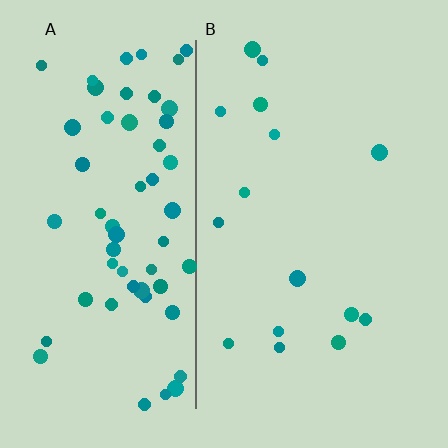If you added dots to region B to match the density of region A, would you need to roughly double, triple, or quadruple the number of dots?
Approximately quadruple.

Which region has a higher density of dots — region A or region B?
A (the left).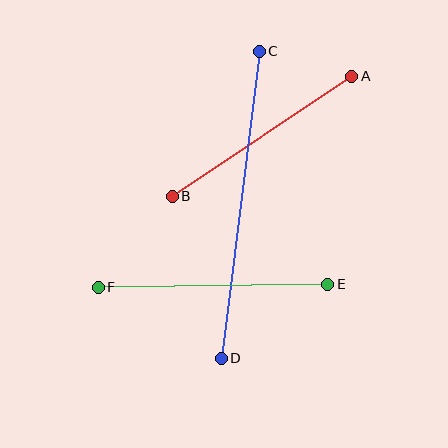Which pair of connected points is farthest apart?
Points C and D are farthest apart.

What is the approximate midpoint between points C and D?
The midpoint is at approximately (240, 205) pixels.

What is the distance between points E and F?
The distance is approximately 230 pixels.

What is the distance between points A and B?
The distance is approximately 216 pixels.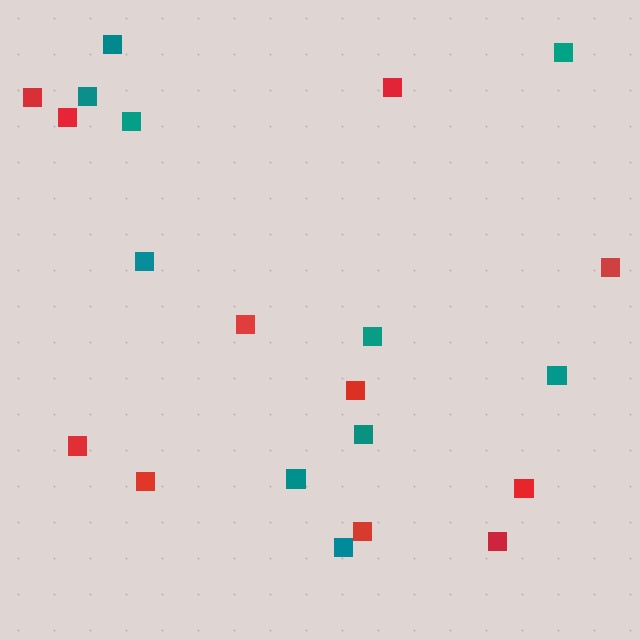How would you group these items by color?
There are 2 groups: one group of teal squares (10) and one group of red squares (11).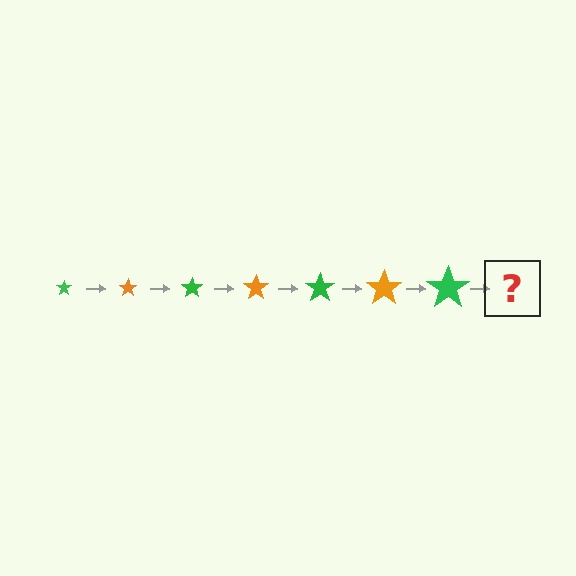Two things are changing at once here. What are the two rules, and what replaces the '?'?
The two rules are that the star grows larger each step and the color cycles through green and orange. The '?' should be an orange star, larger than the previous one.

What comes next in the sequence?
The next element should be an orange star, larger than the previous one.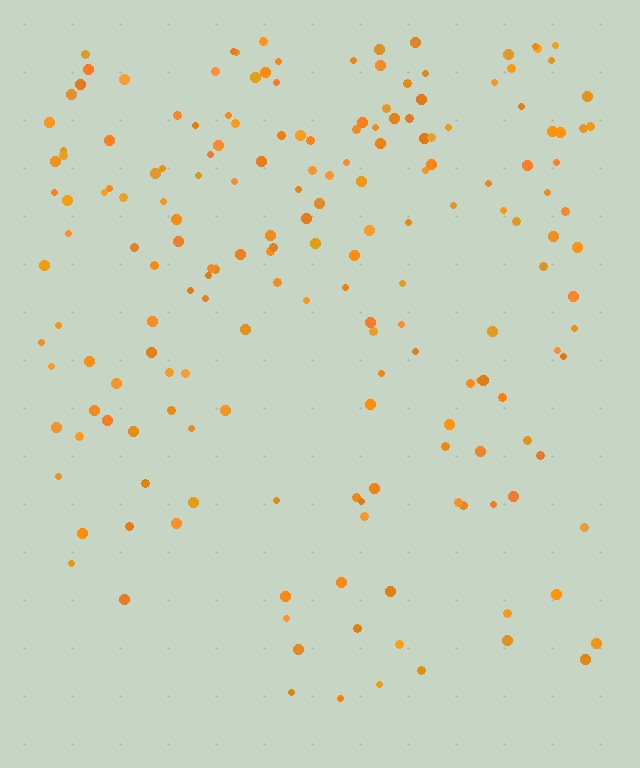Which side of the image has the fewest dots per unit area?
The bottom.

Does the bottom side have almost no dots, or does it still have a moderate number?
Still a moderate number, just noticeably fewer than the top.